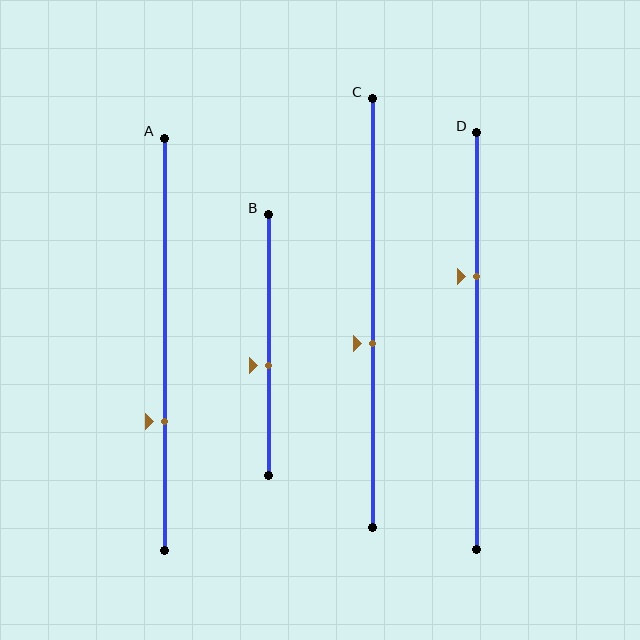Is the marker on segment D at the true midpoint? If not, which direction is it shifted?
No, the marker on segment D is shifted upward by about 15% of the segment length.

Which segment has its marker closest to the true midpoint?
Segment C has its marker closest to the true midpoint.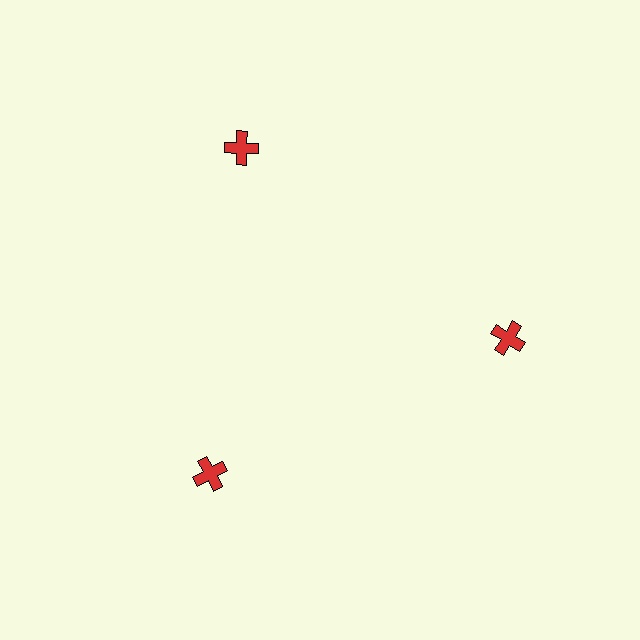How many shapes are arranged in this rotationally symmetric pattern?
There are 3 shapes, arranged in 3 groups of 1.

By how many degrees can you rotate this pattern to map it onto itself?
The pattern maps onto itself every 120 degrees of rotation.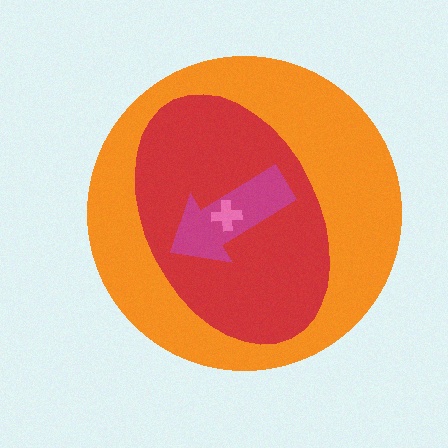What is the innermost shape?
The pink cross.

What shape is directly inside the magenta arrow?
The pink cross.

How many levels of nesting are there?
4.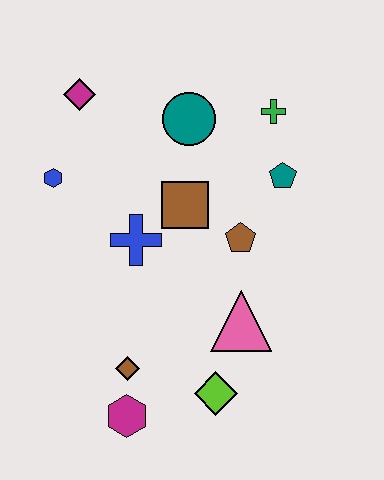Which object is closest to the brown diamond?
The magenta hexagon is closest to the brown diamond.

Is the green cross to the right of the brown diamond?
Yes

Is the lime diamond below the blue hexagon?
Yes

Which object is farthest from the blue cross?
The green cross is farthest from the blue cross.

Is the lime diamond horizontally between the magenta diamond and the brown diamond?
No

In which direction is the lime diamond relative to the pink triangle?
The lime diamond is below the pink triangle.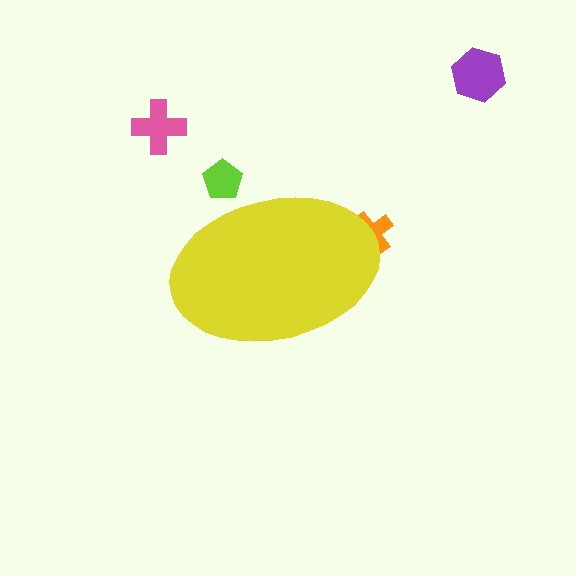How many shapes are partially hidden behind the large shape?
2 shapes are partially hidden.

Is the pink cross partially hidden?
No, the pink cross is fully visible.